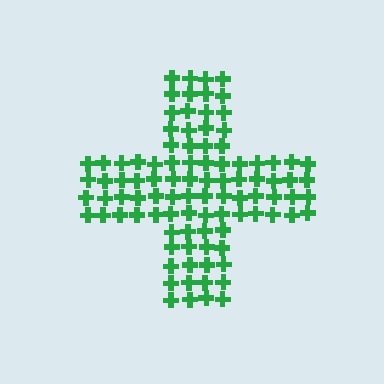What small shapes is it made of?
It is made of small crosses.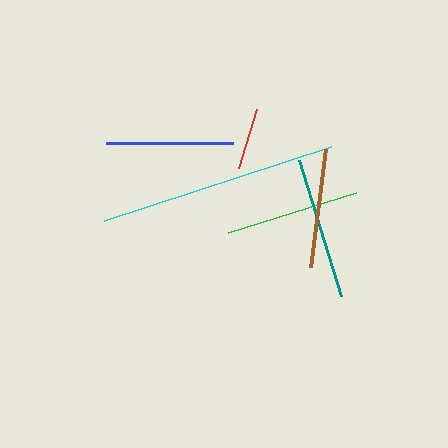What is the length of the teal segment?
The teal segment is approximately 143 pixels long.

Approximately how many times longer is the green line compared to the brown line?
The green line is approximately 1.1 times the length of the brown line.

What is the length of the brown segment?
The brown segment is approximately 119 pixels long.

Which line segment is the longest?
The cyan line is the longest at approximately 238 pixels.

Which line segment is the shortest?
The red line is the shortest at approximately 62 pixels.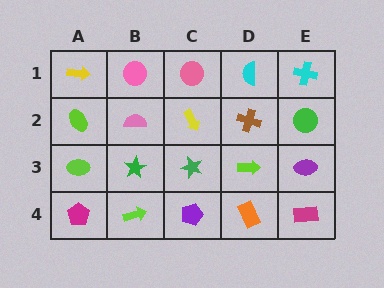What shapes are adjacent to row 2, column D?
A cyan semicircle (row 1, column D), a lime arrow (row 3, column D), a yellow arrow (row 2, column C), a green circle (row 2, column E).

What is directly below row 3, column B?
A lime arrow.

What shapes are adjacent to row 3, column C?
A yellow arrow (row 2, column C), a purple pentagon (row 4, column C), a green star (row 3, column B), a lime arrow (row 3, column D).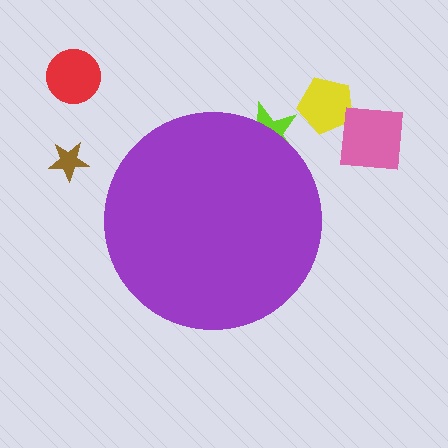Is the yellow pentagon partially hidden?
No, the yellow pentagon is fully visible.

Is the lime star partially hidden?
Yes, the lime star is partially hidden behind the purple circle.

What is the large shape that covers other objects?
A purple circle.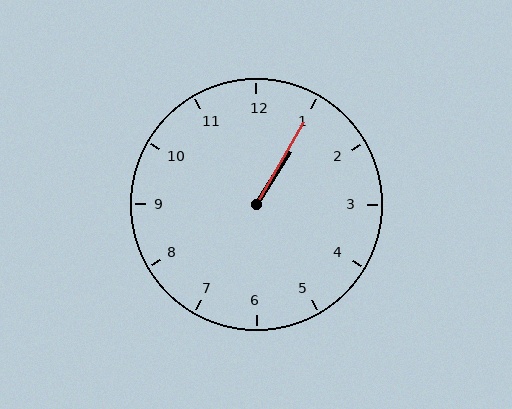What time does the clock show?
1:05.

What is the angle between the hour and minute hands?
Approximately 2 degrees.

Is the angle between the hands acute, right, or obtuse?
It is acute.